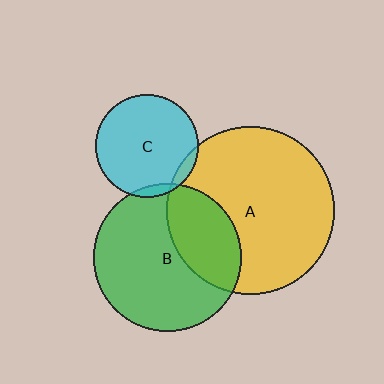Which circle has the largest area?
Circle A (yellow).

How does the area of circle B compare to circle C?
Approximately 2.0 times.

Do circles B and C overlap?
Yes.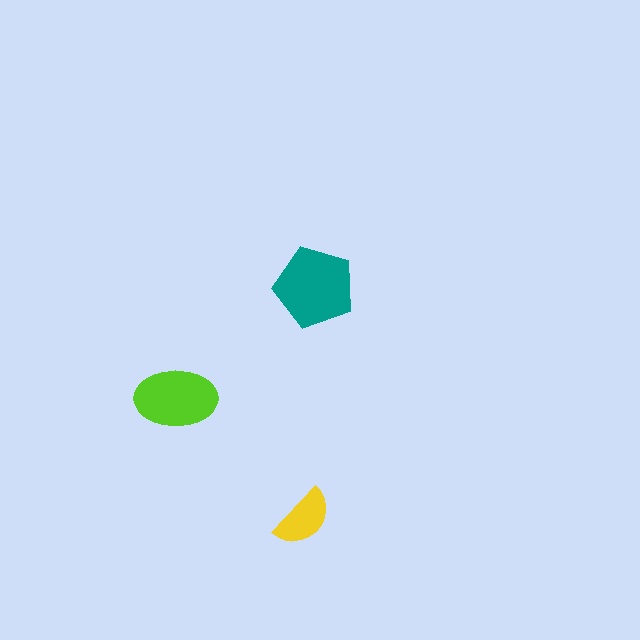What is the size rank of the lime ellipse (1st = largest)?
2nd.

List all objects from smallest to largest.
The yellow semicircle, the lime ellipse, the teal pentagon.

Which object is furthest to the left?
The lime ellipse is leftmost.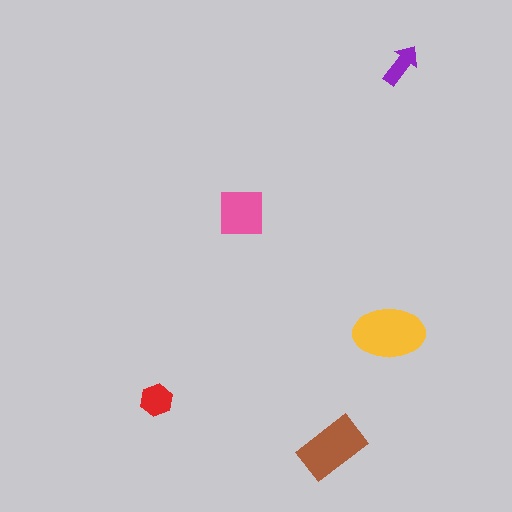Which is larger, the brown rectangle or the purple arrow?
The brown rectangle.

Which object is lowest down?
The brown rectangle is bottommost.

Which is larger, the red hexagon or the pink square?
The pink square.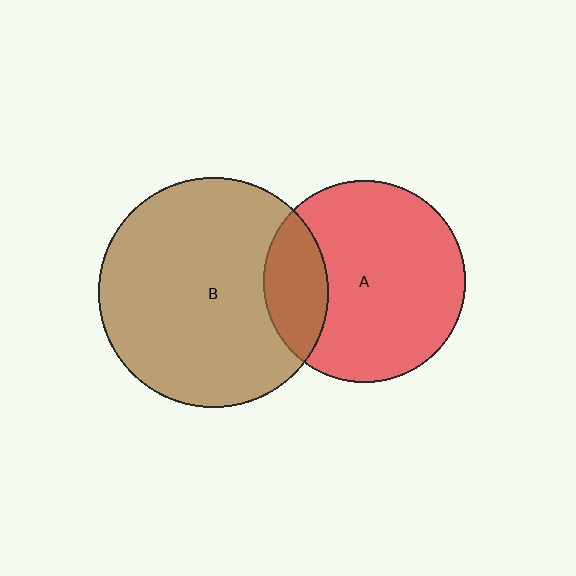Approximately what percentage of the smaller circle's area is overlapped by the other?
Approximately 20%.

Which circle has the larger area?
Circle B (brown).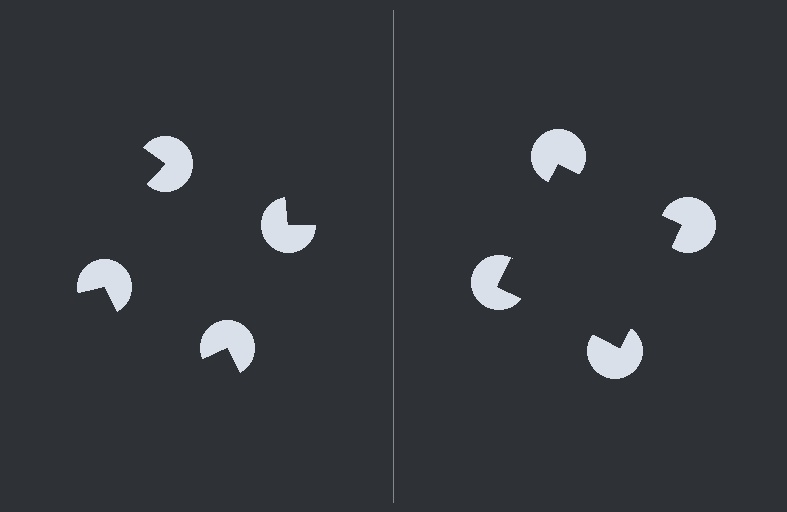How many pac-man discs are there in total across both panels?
8 — 4 on each side.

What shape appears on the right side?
An illusory square.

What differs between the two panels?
The pac-man discs are positioned identically on both sides; only the wedge orientations differ. On the right they align to a square; on the left they are misaligned.